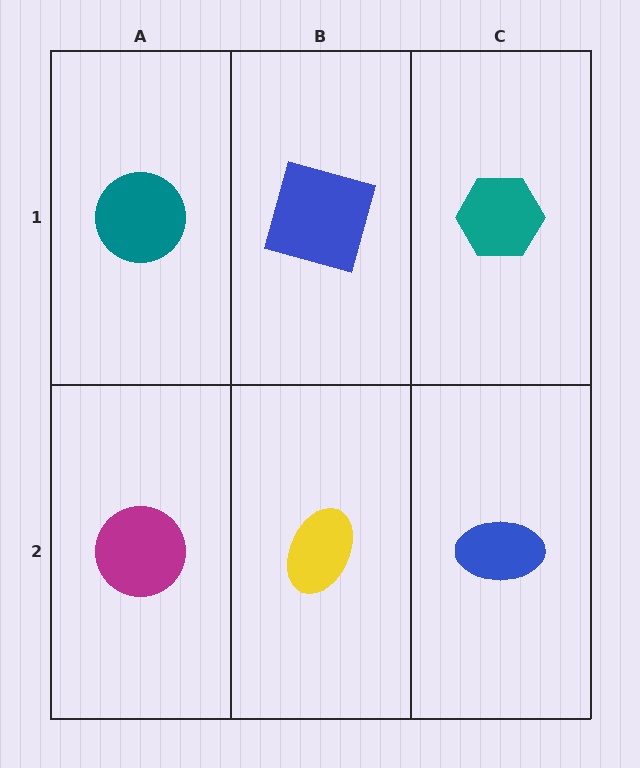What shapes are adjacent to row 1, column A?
A magenta circle (row 2, column A), a blue square (row 1, column B).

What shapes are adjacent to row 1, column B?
A yellow ellipse (row 2, column B), a teal circle (row 1, column A), a teal hexagon (row 1, column C).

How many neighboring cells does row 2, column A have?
2.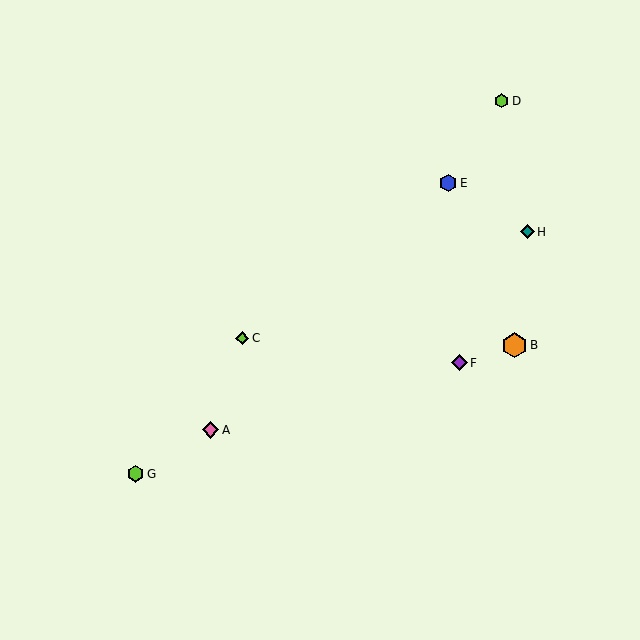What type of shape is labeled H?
Shape H is a teal diamond.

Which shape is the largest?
The orange hexagon (labeled B) is the largest.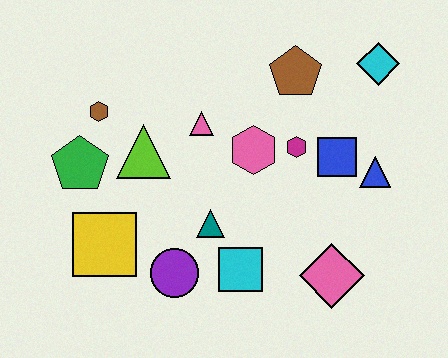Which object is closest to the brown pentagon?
The magenta hexagon is closest to the brown pentagon.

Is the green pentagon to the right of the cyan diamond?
No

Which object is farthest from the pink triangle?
The pink diamond is farthest from the pink triangle.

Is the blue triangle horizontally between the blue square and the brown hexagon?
No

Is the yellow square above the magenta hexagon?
No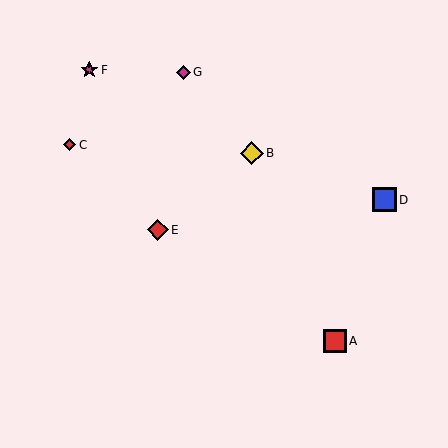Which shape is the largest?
The yellow diamond (labeled B) is the largest.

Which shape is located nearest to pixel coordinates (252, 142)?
The yellow diamond (labeled B) at (252, 153) is nearest to that location.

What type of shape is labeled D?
Shape D is a blue square.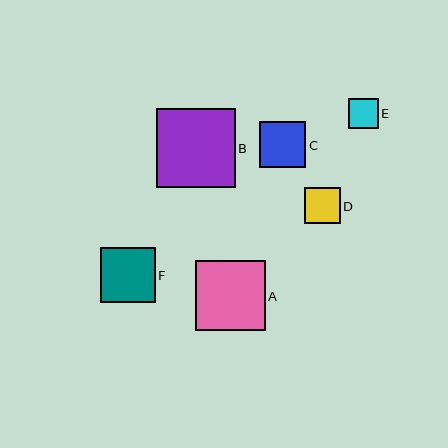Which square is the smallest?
Square E is the smallest with a size of approximately 30 pixels.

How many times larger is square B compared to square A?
Square B is approximately 1.1 times the size of square A.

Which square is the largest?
Square B is the largest with a size of approximately 79 pixels.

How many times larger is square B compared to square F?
Square B is approximately 1.4 times the size of square F.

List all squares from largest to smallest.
From largest to smallest: B, A, F, C, D, E.